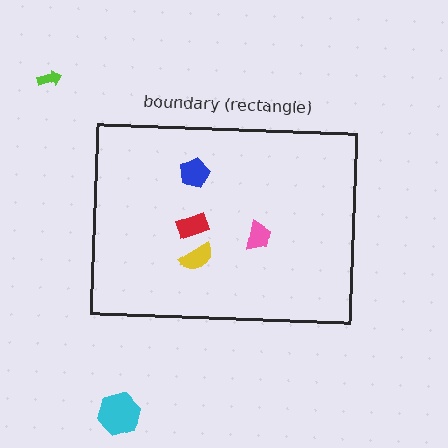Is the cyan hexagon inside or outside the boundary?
Outside.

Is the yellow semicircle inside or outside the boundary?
Inside.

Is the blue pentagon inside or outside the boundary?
Inside.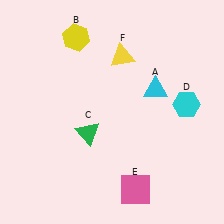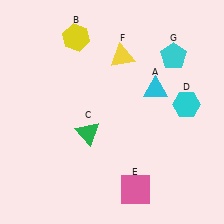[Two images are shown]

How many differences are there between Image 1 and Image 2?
There is 1 difference between the two images.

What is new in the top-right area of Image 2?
A cyan pentagon (G) was added in the top-right area of Image 2.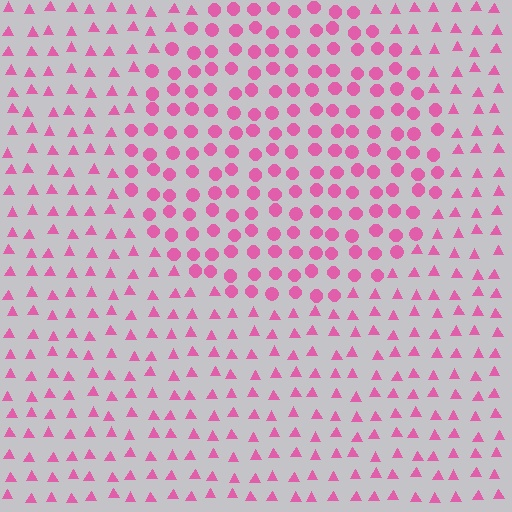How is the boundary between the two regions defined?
The boundary is defined by a change in element shape: circles inside vs. triangles outside. All elements share the same color and spacing.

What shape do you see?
I see a circle.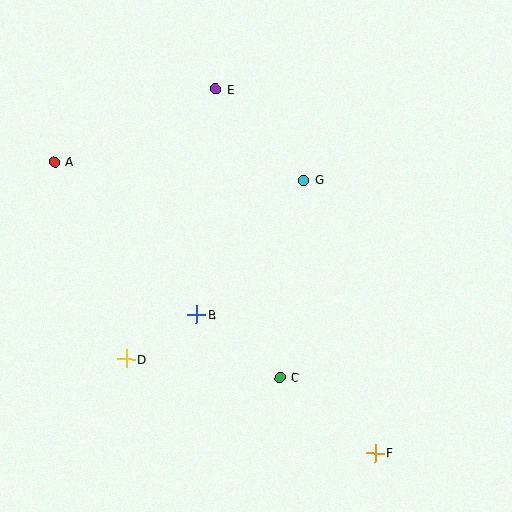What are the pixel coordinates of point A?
Point A is at (54, 162).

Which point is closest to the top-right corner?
Point G is closest to the top-right corner.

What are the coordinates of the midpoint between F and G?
The midpoint between F and G is at (339, 316).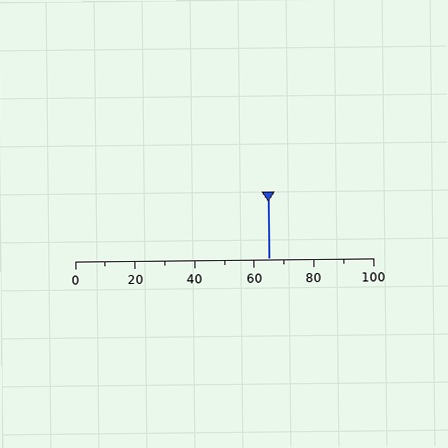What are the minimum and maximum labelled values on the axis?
The axis runs from 0 to 100.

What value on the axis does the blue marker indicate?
The marker indicates approximately 65.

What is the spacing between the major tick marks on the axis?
The major ticks are spaced 20 apart.